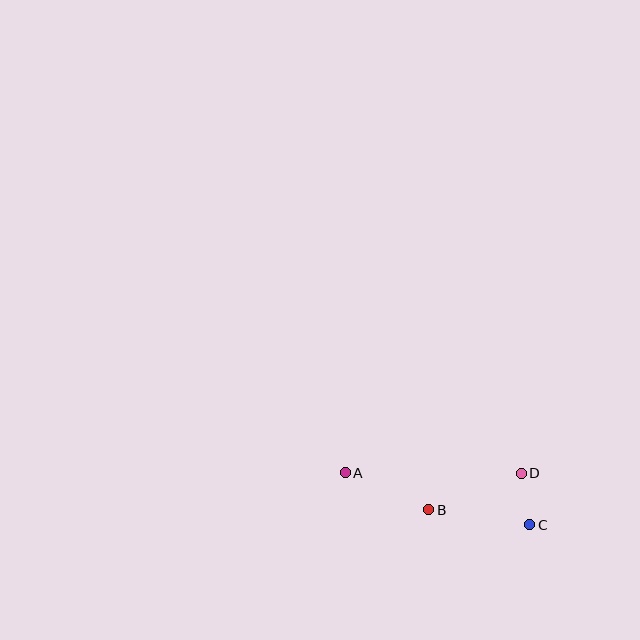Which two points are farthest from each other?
Points A and C are farthest from each other.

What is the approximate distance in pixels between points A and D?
The distance between A and D is approximately 176 pixels.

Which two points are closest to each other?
Points C and D are closest to each other.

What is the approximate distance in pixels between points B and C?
The distance between B and C is approximately 102 pixels.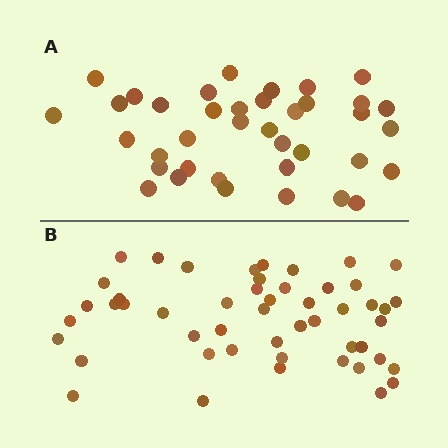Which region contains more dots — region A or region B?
Region B (the bottom region) has more dots.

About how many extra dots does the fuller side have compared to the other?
Region B has roughly 12 or so more dots than region A.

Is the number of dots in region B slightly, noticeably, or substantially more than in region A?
Region B has noticeably more, but not dramatically so. The ratio is roughly 1.3 to 1.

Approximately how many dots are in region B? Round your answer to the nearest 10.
About 50 dots.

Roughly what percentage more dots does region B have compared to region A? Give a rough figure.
About 30% more.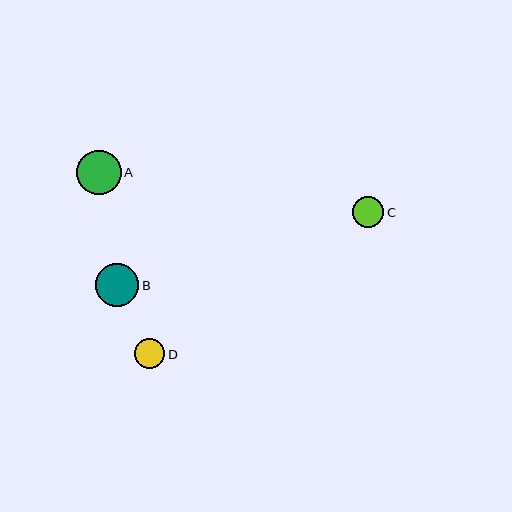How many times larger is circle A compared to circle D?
Circle A is approximately 1.5 times the size of circle D.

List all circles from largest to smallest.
From largest to smallest: A, B, C, D.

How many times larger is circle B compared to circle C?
Circle B is approximately 1.4 times the size of circle C.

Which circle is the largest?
Circle A is the largest with a size of approximately 45 pixels.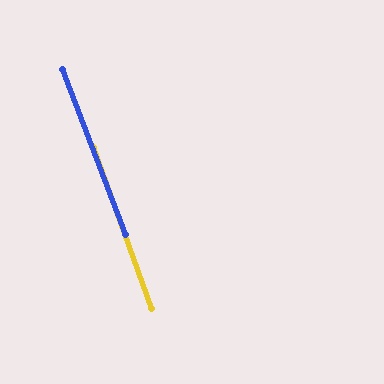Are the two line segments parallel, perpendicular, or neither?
Parallel — their directions differ by only 1.1°.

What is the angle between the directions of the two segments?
Approximately 1 degree.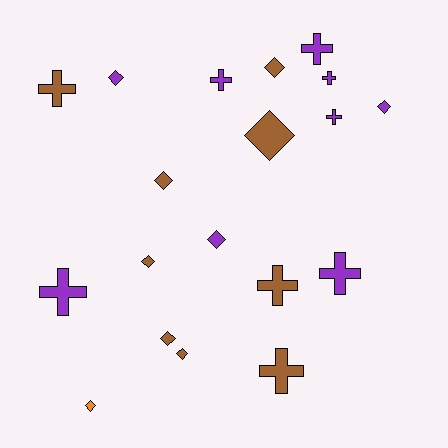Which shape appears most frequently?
Diamond, with 10 objects.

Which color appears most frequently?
Brown, with 9 objects.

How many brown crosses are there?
There are 3 brown crosses.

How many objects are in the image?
There are 19 objects.